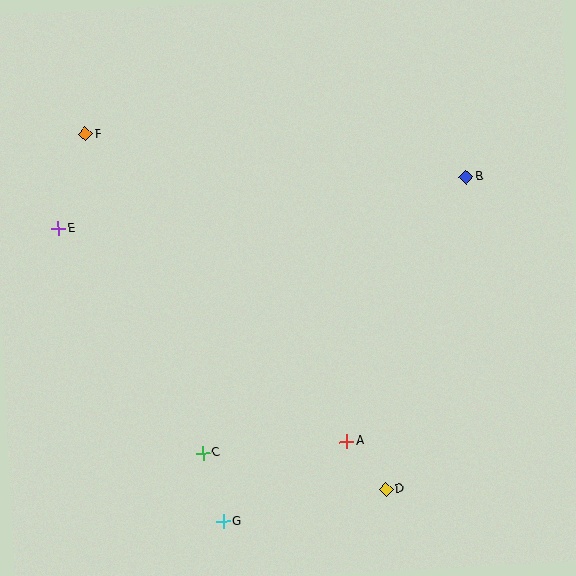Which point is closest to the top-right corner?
Point B is closest to the top-right corner.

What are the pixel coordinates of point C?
Point C is at (203, 453).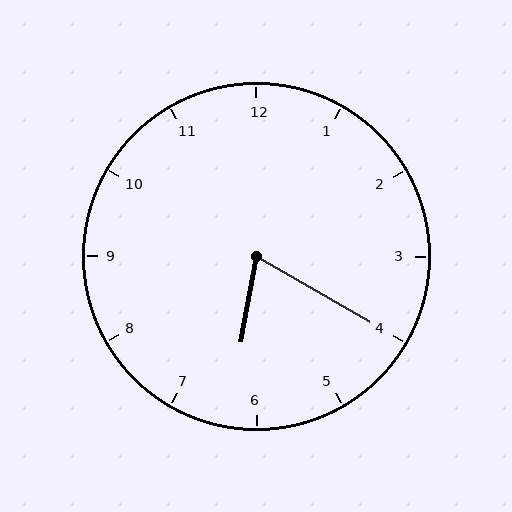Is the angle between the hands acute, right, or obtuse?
It is acute.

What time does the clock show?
6:20.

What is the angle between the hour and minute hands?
Approximately 70 degrees.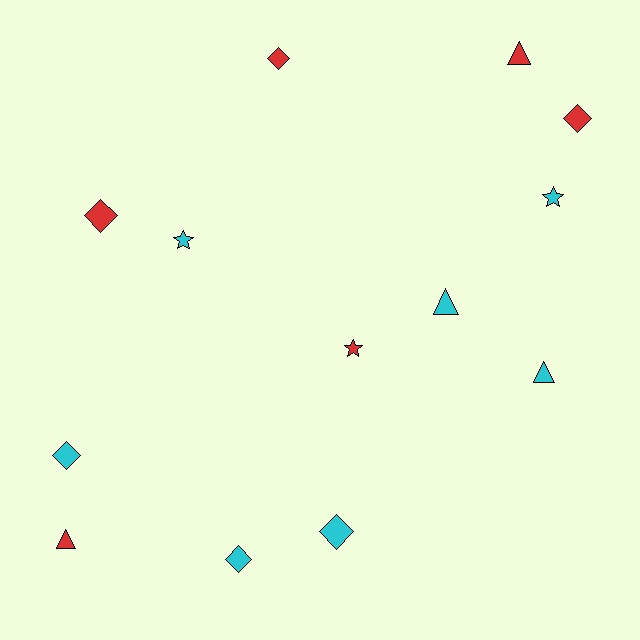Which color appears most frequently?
Cyan, with 7 objects.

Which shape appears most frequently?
Diamond, with 6 objects.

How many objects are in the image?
There are 13 objects.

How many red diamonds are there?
There are 3 red diamonds.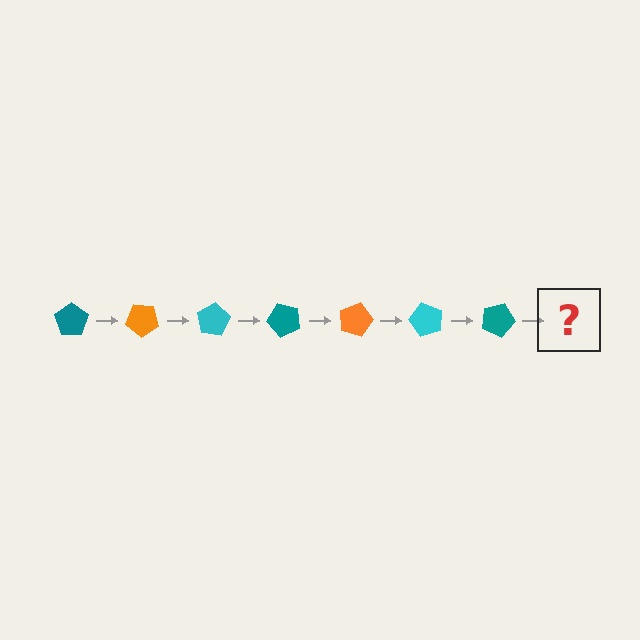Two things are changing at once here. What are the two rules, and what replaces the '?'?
The two rules are that it rotates 40 degrees each step and the color cycles through teal, orange, and cyan. The '?' should be an orange pentagon, rotated 280 degrees from the start.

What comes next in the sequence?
The next element should be an orange pentagon, rotated 280 degrees from the start.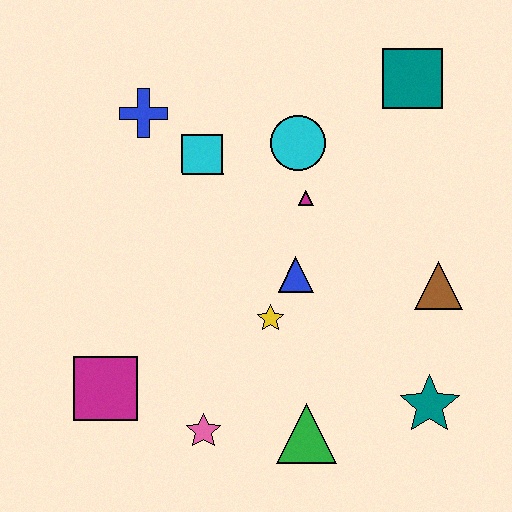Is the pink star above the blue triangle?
No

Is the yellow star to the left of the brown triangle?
Yes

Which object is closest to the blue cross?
The cyan square is closest to the blue cross.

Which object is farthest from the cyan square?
The teal star is farthest from the cyan square.